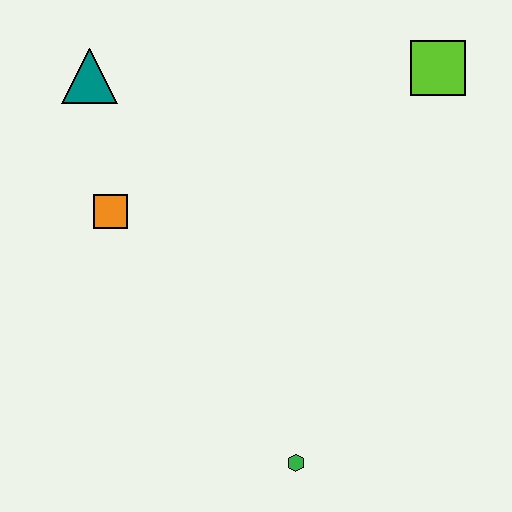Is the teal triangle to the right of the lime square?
No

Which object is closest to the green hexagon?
The orange square is closest to the green hexagon.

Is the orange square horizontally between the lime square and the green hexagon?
No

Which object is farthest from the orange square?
The lime square is farthest from the orange square.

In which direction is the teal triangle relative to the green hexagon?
The teal triangle is above the green hexagon.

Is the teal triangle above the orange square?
Yes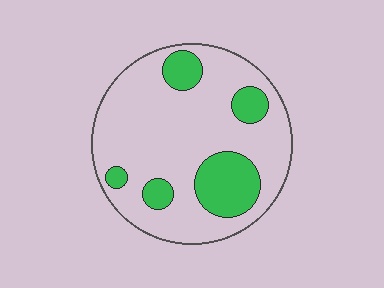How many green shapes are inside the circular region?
5.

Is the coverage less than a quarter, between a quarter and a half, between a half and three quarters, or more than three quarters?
Less than a quarter.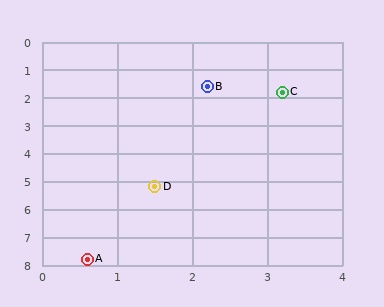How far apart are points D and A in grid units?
Points D and A are about 2.8 grid units apart.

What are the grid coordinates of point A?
Point A is at approximately (0.6, 7.8).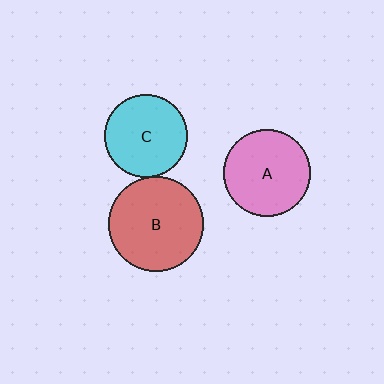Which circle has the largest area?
Circle B (red).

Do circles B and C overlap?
Yes.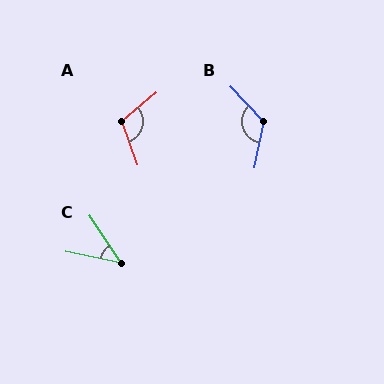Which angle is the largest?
B, at approximately 125 degrees.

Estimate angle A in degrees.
Approximately 109 degrees.